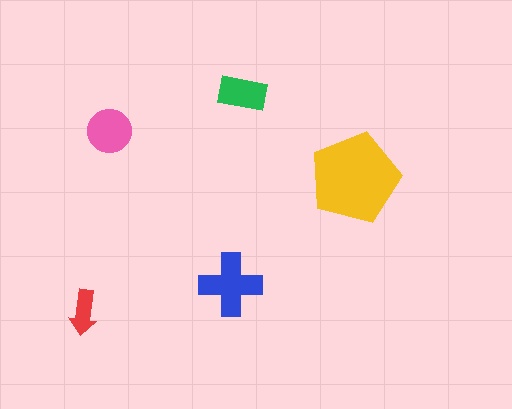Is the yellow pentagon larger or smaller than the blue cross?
Larger.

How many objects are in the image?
There are 5 objects in the image.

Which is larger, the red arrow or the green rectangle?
The green rectangle.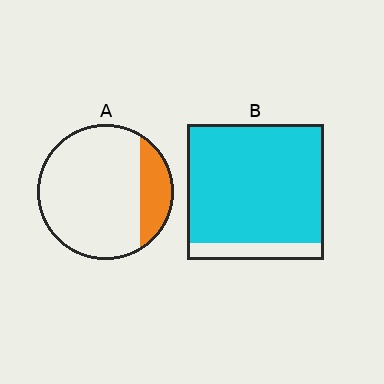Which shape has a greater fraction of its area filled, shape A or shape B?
Shape B.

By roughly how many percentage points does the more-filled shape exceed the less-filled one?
By roughly 70 percentage points (B over A).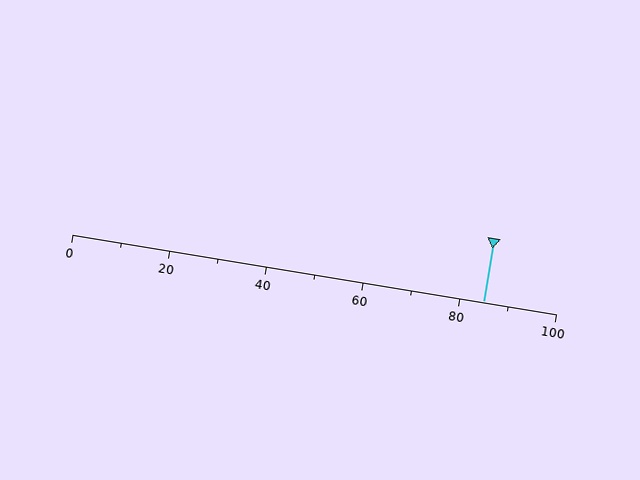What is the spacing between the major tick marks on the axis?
The major ticks are spaced 20 apart.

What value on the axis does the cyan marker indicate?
The marker indicates approximately 85.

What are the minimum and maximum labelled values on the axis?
The axis runs from 0 to 100.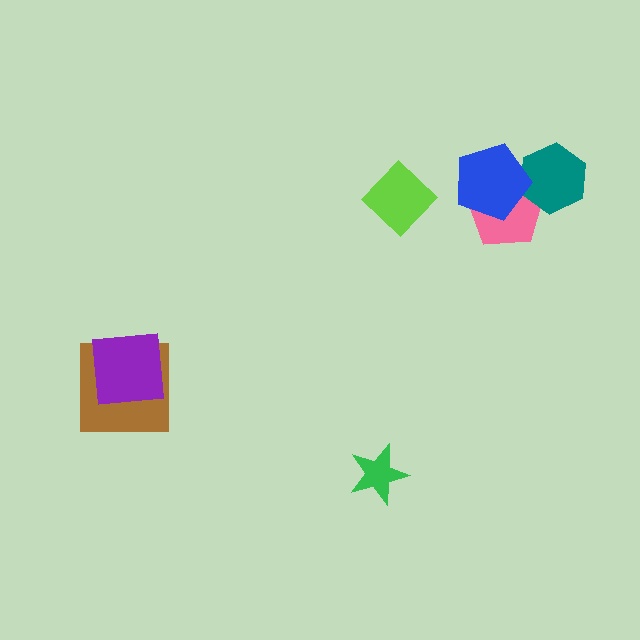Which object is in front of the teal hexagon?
The blue pentagon is in front of the teal hexagon.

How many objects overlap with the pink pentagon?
2 objects overlap with the pink pentagon.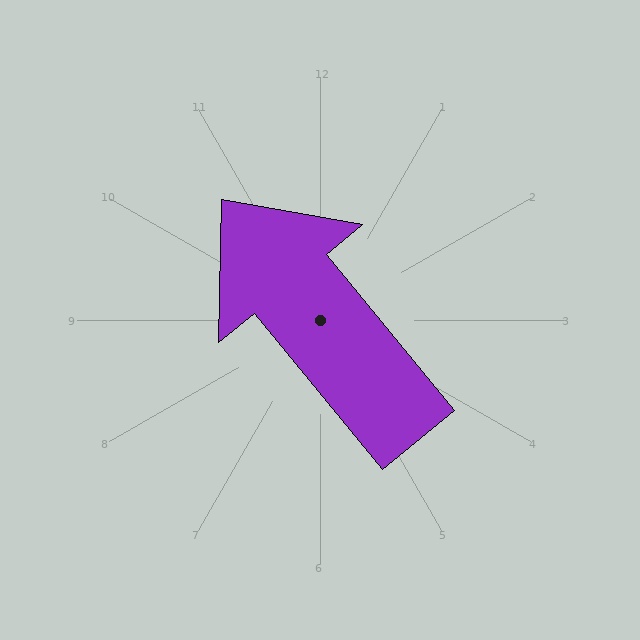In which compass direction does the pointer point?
Northwest.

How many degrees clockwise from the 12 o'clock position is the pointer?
Approximately 321 degrees.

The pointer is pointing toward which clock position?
Roughly 11 o'clock.